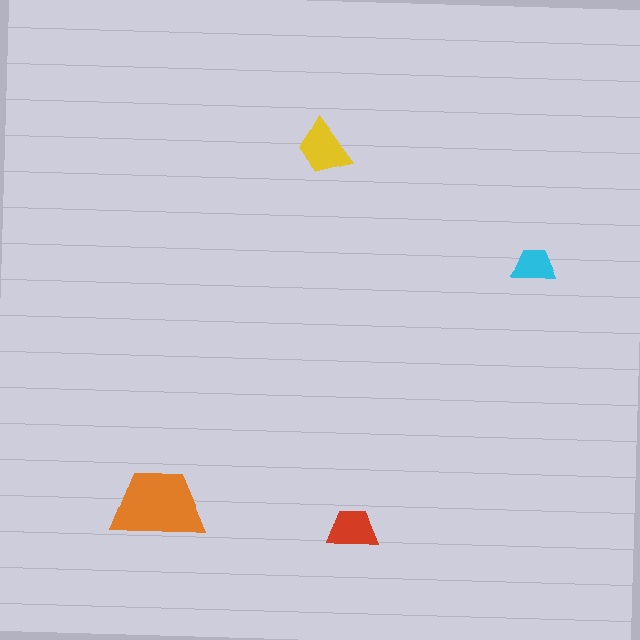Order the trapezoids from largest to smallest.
the orange one, the yellow one, the red one, the cyan one.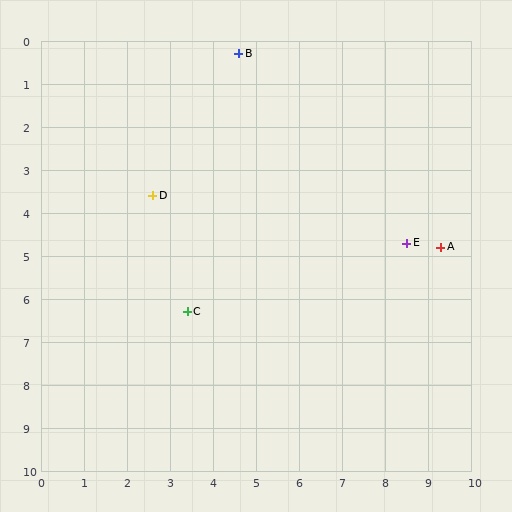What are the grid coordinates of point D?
Point D is at approximately (2.6, 3.6).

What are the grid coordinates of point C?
Point C is at approximately (3.4, 6.3).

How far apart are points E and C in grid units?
Points E and C are about 5.3 grid units apart.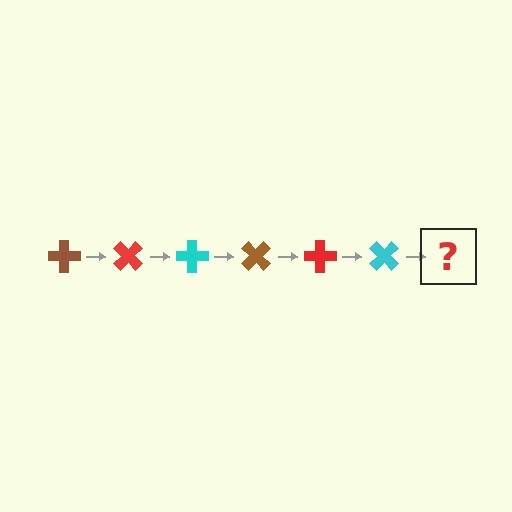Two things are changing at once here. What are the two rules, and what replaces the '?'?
The two rules are that it rotates 45 degrees each step and the color cycles through brown, red, and cyan. The '?' should be a brown cross, rotated 270 degrees from the start.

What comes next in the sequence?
The next element should be a brown cross, rotated 270 degrees from the start.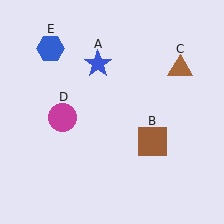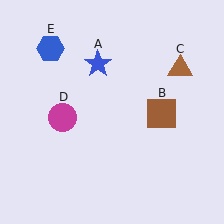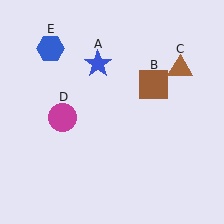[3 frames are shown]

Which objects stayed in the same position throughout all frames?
Blue star (object A) and brown triangle (object C) and magenta circle (object D) and blue hexagon (object E) remained stationary.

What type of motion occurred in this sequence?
The brown square (object B) rotated counterclockwise around the center of the scene.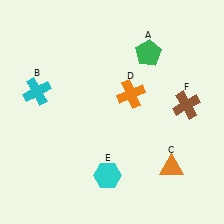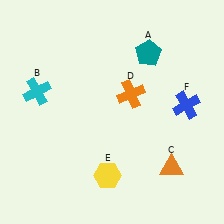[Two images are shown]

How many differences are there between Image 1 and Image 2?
There are 3 differences between the two images.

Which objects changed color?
A changed from green to teal. E changed from cyan to yellow. F changed from brown to blue.